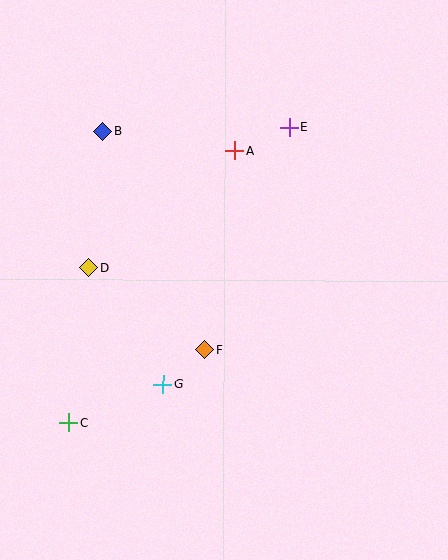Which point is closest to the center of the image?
Point F at (205, 350) is closest to the center.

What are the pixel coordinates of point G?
Point G is at (163, 384).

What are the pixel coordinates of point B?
Point B is at (103, 132).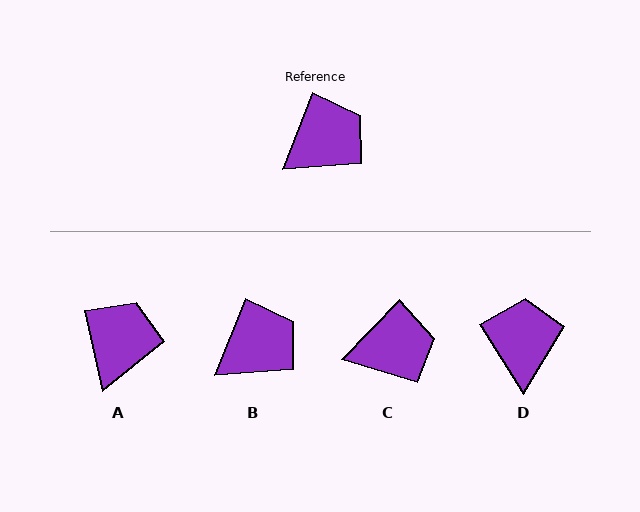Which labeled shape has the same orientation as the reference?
B.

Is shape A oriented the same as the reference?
No, it is off by about 34 degrees.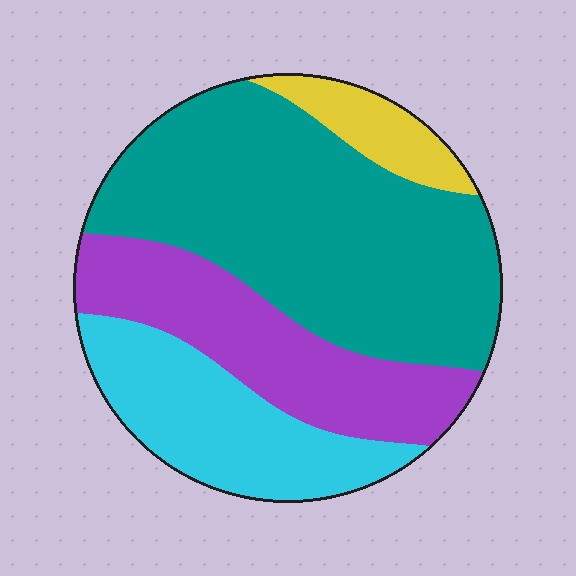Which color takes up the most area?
Teal, at roughly 50%.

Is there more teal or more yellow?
Teal.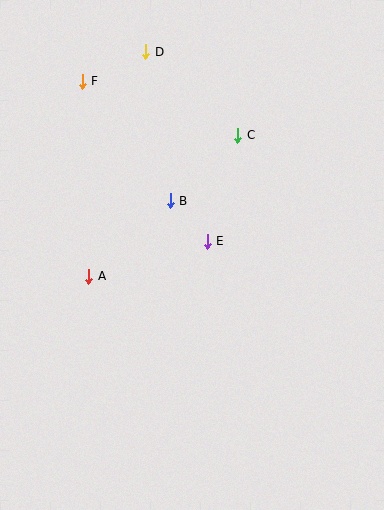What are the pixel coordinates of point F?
Point F is at (82, 81).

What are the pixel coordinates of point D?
Point D is at (146, 52).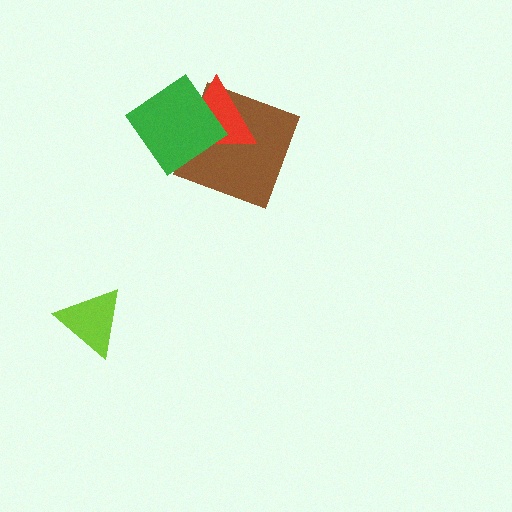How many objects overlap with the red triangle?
2 objects overlap with the red triangle.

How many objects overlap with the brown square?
2 objects overlap with the brown square.